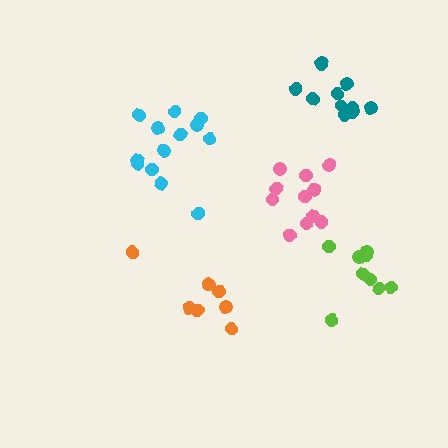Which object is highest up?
The teal cluster is topmost.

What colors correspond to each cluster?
The clusters are colored: pink, lime, teal, cyan, orange.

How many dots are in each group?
Group 1: 11 dots, Group 2: 9 dots, Group 3: 11 dots, Group 4: 13 dots, Group 5: 7 dots (51 total).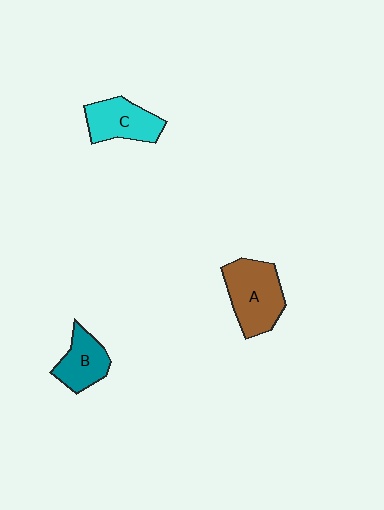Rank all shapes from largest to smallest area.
From largest to smallest: A (brown), C (cyan), B (teal).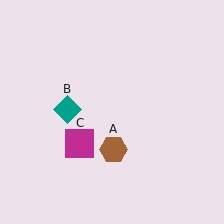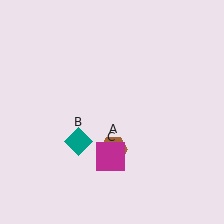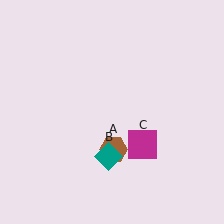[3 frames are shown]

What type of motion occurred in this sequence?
The teal diamond (object B), magenta square (object C) rotated counterclockwise around the center of the scene.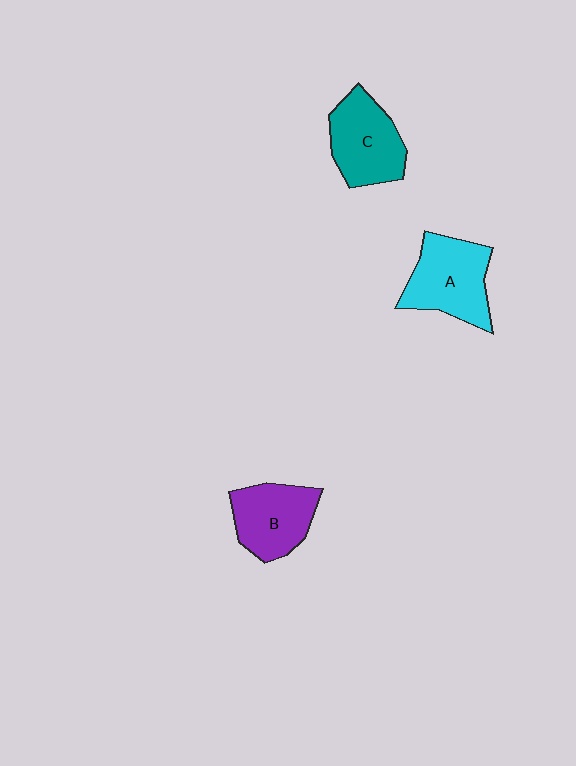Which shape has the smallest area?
Shape B (purple).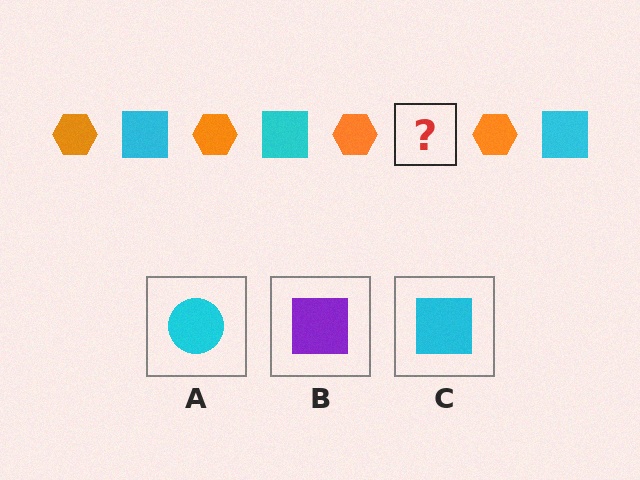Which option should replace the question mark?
Option C.